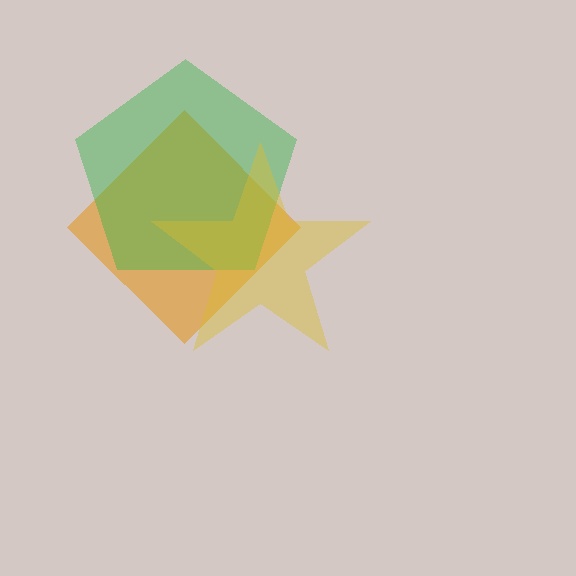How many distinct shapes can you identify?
There are 3 distinct shapes: an orange diamond, a green pentagon, a yellow star.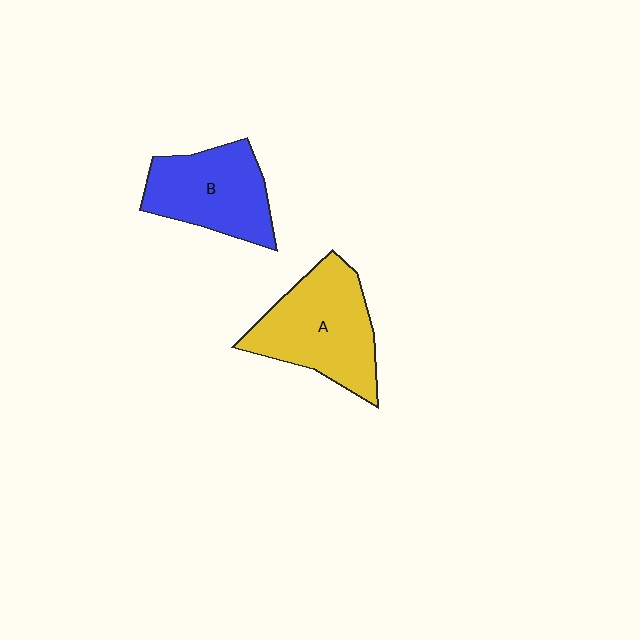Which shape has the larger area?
Shape A (yellow).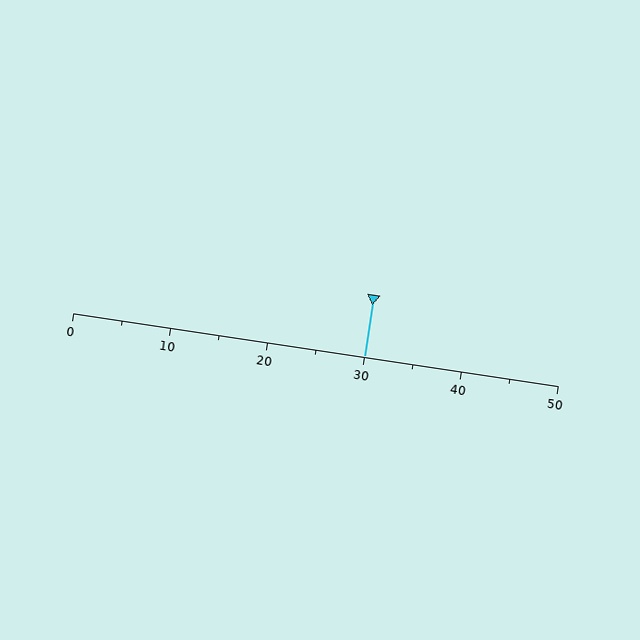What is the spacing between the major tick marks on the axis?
The major ticks are spaced 10 apart.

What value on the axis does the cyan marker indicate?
The marker indicates approximately 30.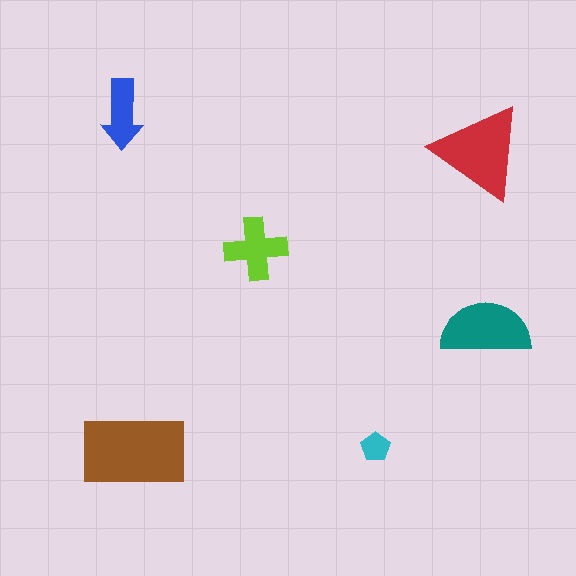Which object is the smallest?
The cyan pentagon.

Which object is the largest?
The brown rectangle.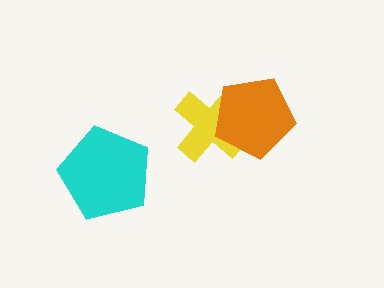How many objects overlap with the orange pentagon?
1 object overlaps with the orange pentagon.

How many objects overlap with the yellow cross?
1 object overlaps with the yellow cross.